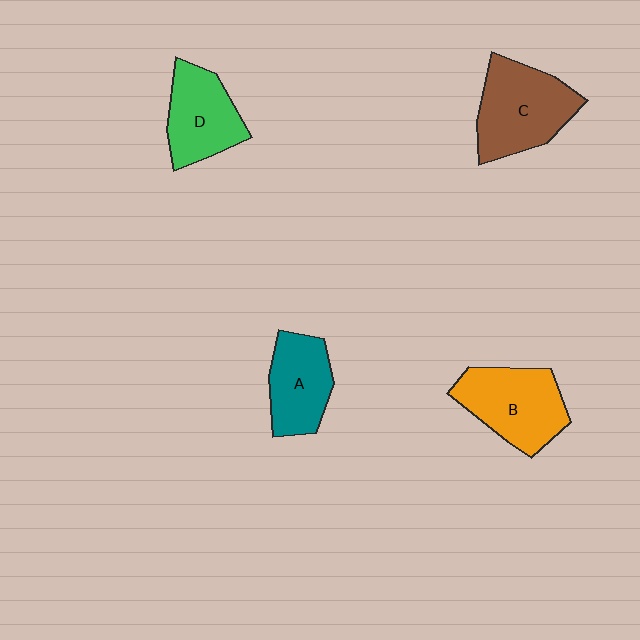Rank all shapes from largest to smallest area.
From largest to smallest: C (brown), B (orange), D (green), A (teal).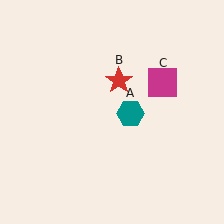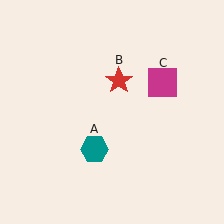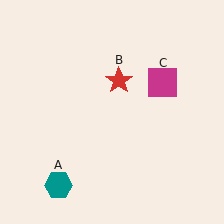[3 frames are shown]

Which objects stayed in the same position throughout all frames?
Red star (object B) and magenta square (object C) remained stationary.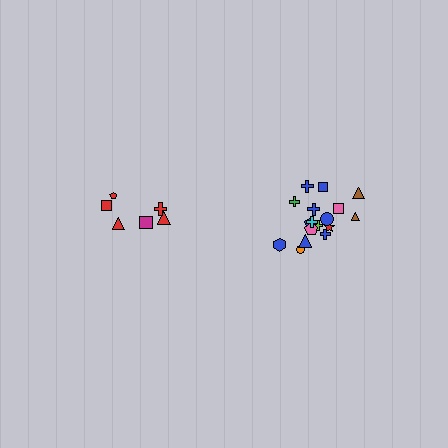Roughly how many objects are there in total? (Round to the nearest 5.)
Roughly 25 objects in total.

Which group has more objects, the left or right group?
The right group.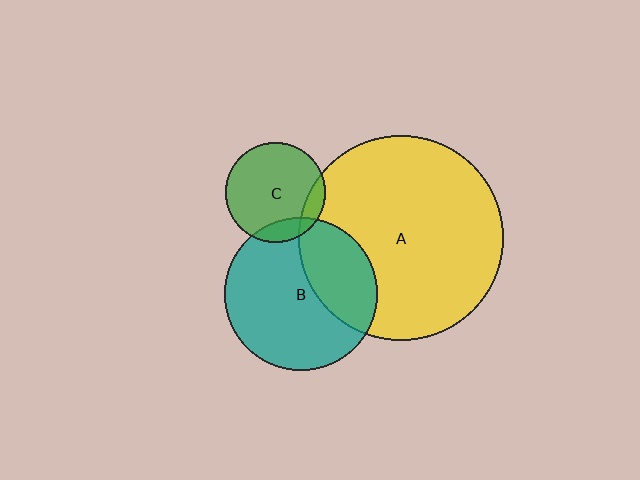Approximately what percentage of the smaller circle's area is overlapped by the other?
Approximately 10%.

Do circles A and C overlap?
Yes.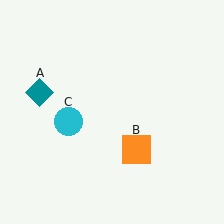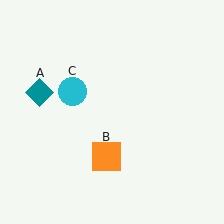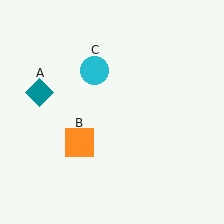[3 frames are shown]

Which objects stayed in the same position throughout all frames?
Teal diamond (object A) remained stationary.